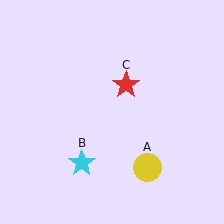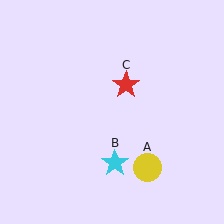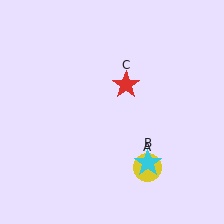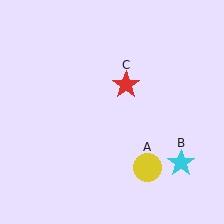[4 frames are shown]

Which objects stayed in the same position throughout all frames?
Yellow circle (object A) and red star (object C) remained stationary.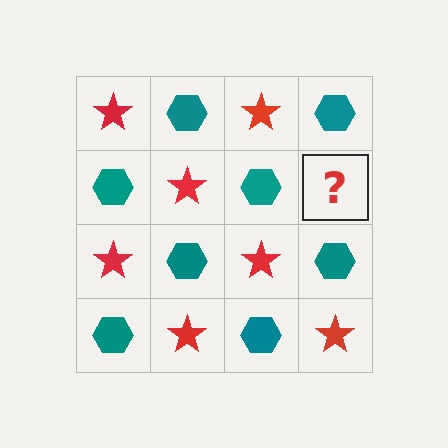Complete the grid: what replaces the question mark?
The question mark should be replaced with a red star.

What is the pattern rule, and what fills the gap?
The rule is that it alternates red star and teal hexagon in a checkerboard pattern. The gap should be filled with a red star.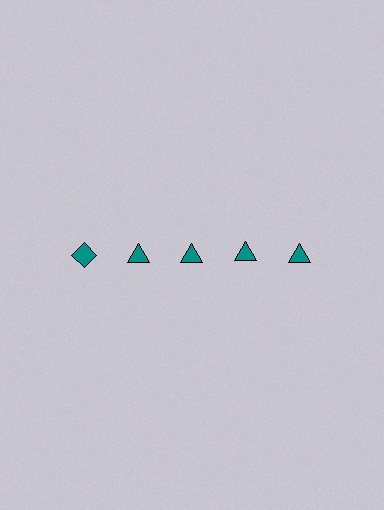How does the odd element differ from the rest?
It has a different shape: diamond instead of triangle.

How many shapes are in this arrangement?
There are 5 shapes arranged in a grid pattern.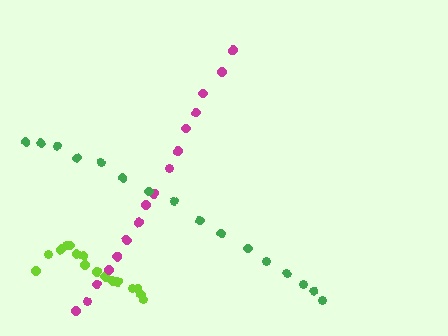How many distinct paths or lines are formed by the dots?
There are 3 distinct paths.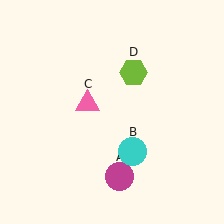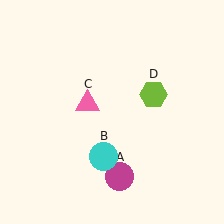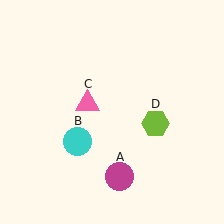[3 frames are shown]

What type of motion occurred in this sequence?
The cyan circle (object B), lime hexagon (object D) rotated clockwise around the center of the scene.